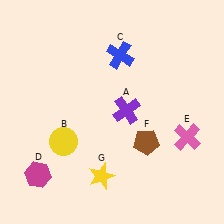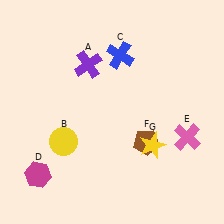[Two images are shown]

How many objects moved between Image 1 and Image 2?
2 objects moved between the two images.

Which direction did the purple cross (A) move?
The purple cross (A) moved up.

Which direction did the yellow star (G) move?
The yellow star (G) moved right.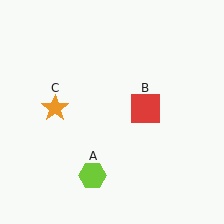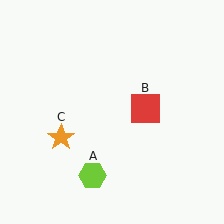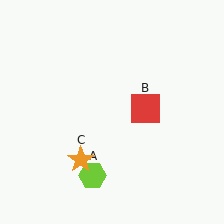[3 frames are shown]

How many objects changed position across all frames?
1 object changed position: orange star (object C).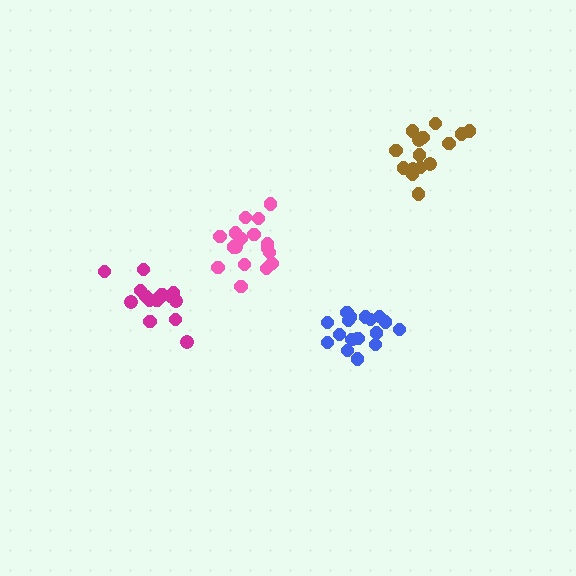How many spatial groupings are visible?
There are 4 spatial groupings.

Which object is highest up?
The brown cluster is topmost.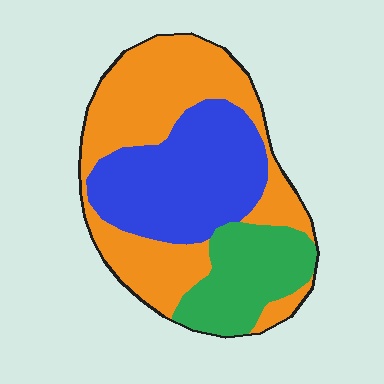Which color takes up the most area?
Orange, at roughly 45%.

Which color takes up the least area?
Green, at roughly 20%.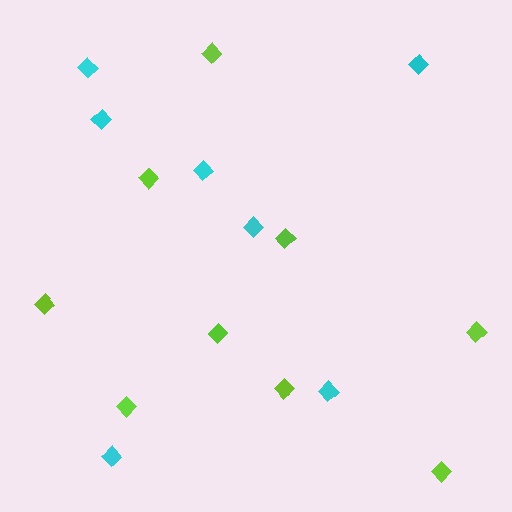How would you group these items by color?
There are 2 groups: one group of lime diamonds (9) and one group of cyan diamonds (7).